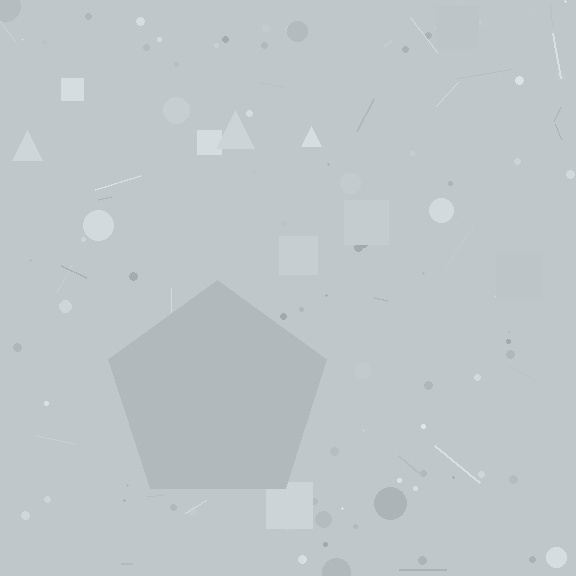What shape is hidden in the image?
A pentagon is hidden in the image.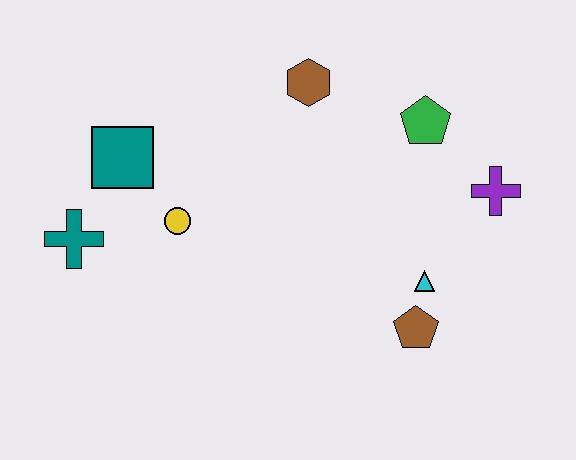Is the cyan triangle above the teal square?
No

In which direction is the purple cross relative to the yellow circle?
The purple cross is to the right of the yellow circle.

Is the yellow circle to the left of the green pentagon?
Yes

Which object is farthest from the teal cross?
The purple cross is farthest from the teal cross.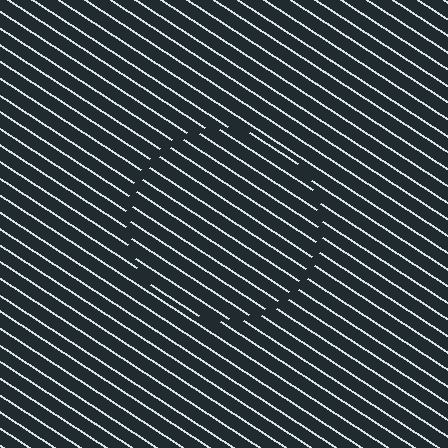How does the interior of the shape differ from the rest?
The interior of the shape contains the same grating, shifted by half a period — the contour is defined by the phase discontinuity where line-ends from the inner and outer gratings abut.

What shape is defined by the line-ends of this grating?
An illusory circle. The interior of the shape contains the same grating, shifted by half a period — the contour is defined by the phase discontinuity where line-ends from the inner and outer gratings abut.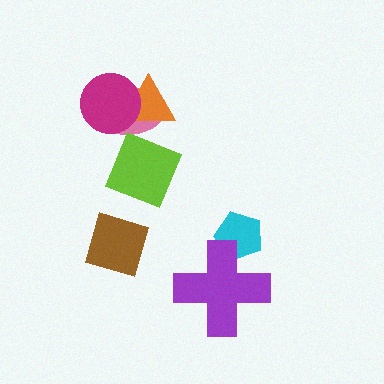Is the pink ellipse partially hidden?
Yes, it is partially covered by another shape.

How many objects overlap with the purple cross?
1 object overlaps with the purple cross.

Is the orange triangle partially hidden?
Yes, it is partially covered by another shape.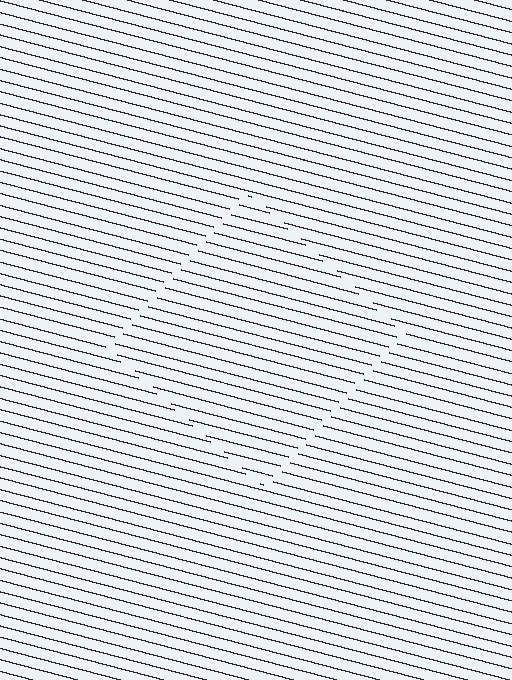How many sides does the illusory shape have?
4 sides — the line-ends trace a square.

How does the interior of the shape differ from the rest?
The interior of the shape contains the same grating, shifted by half a period — the contour is defined by the phase discontinuity where line-ends from the inner and outer gratings abut.